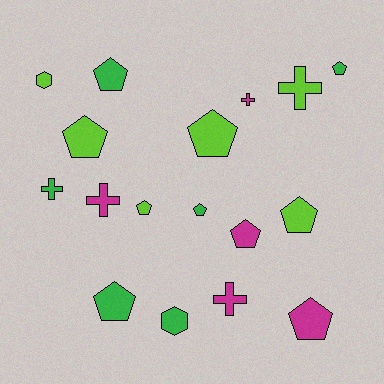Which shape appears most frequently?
Pentagon, with 10 objects.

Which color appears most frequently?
Green, with 6 objects.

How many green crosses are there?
There is 1 green cross.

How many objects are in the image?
There are 17 objects.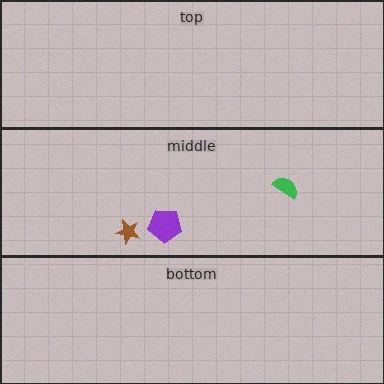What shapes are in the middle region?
The purple pentagon, the brown star, the green semicircle.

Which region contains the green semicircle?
The middle region.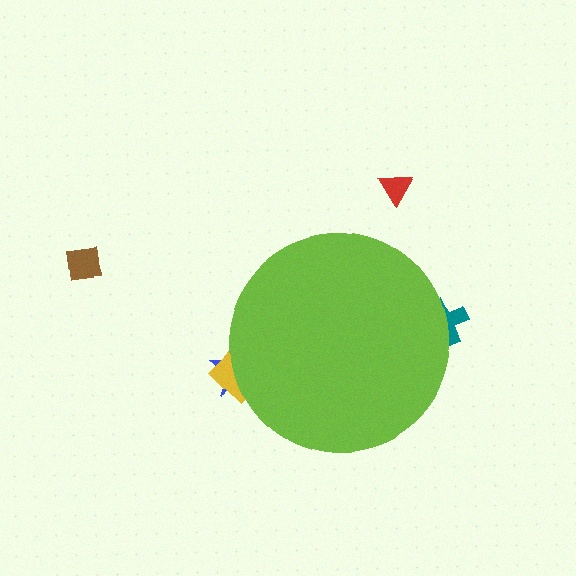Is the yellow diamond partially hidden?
Yes, the yellow diamond is partially hidden behind the lime circle.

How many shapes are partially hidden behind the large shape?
3 shapes are partially hidden.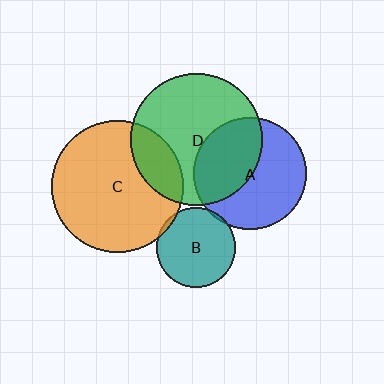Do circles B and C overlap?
Yes.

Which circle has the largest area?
Circle D (green).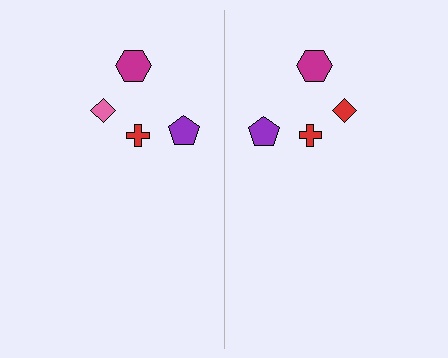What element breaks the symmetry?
The red diamond on the right side breaks the symmetry — its mirror counterpart is pink.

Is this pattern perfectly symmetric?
No, the pattern is not perfectly symmetric. The red diamond on the right side breaks the symmetry — its mirror counterpart is pink.